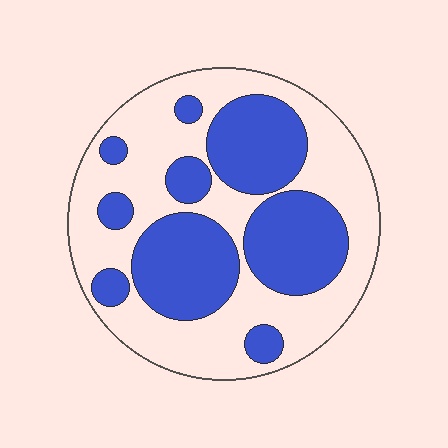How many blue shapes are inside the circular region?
9.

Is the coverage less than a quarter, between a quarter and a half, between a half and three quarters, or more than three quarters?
Between a quarter and a half.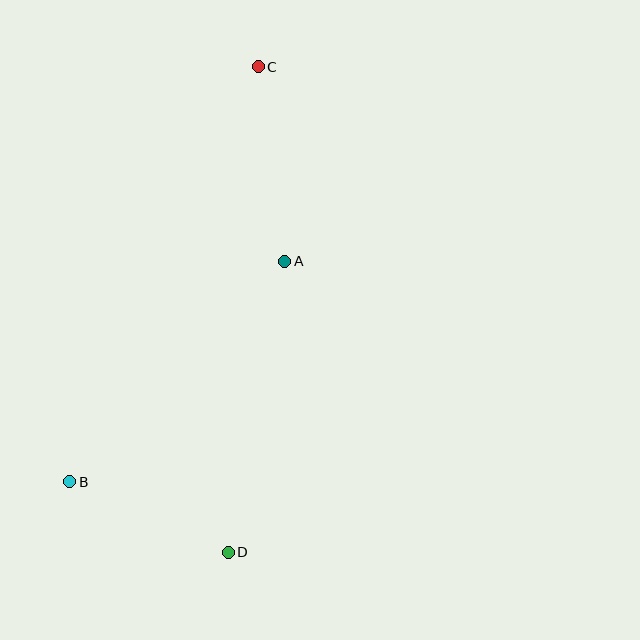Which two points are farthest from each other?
Points C and D are farthest from each other.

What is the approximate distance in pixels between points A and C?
The distance between A and C is approximately 196 pixels.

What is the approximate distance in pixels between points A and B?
The distance between A and B is approximately 308 pixels.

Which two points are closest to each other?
Points B and D are closest to each other.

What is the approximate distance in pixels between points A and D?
The distance between A and D is approximately 297 pixels.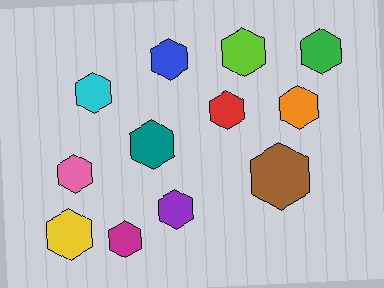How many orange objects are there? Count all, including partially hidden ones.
There is 1 orange object.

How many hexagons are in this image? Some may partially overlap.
There are 12 hexagons.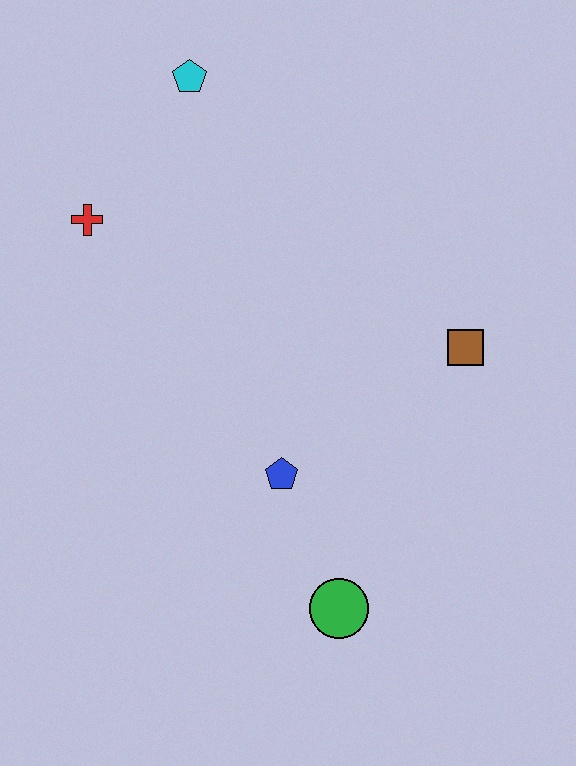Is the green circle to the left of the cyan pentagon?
No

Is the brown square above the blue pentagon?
Yes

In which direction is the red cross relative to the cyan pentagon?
The red cross is below the cyan pentagon.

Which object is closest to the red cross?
The cyan pentagon is closest to the red cross.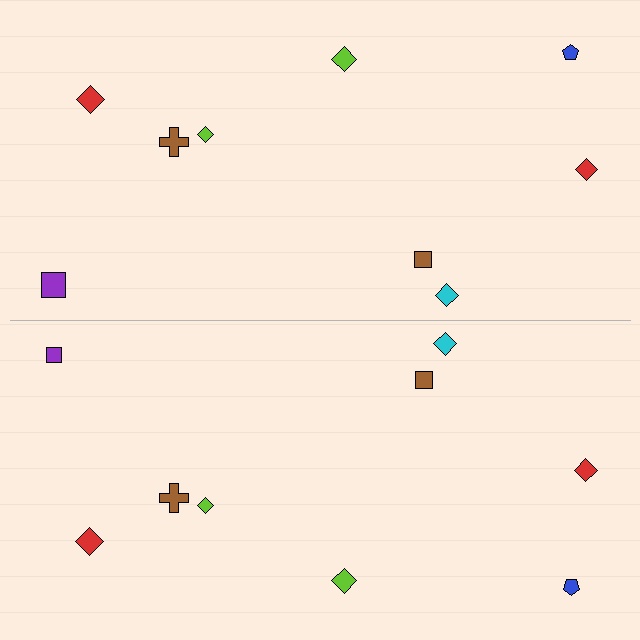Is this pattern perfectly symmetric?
No, the pattern is not perfectly symmetric. The purple square on the bottom side has a different size than its mirror counterpart.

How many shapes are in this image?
There are 18 shapes in this image.